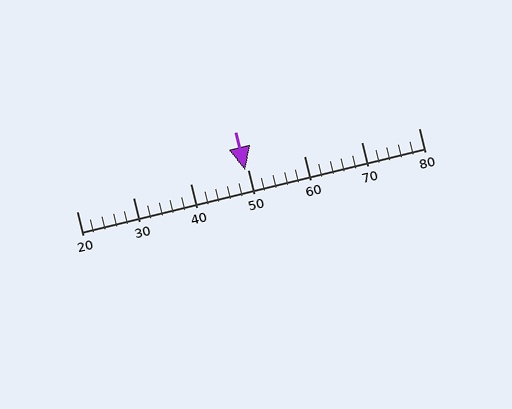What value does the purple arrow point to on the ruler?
The purple arrow points to approximately 50.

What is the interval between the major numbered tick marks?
The major tick marks are spaced 10 units apart.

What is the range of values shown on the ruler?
The ruler shows values from 20 to 80.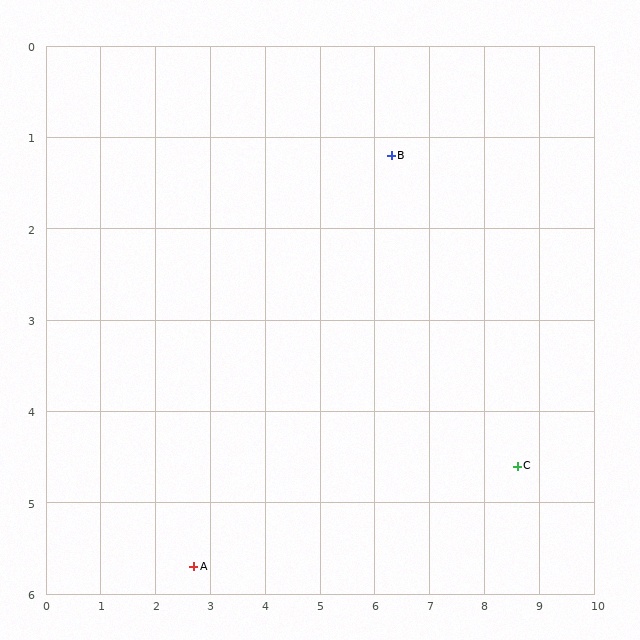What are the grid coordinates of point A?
Point A is at approximately (2.7, 5.7).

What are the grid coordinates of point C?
Point C is at approximately (8.6, 4.6).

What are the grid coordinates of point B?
Point B is at approximately (6.3, 1.2).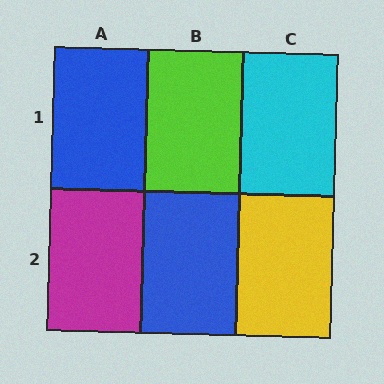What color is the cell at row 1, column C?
Cyan.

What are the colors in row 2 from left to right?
Magenta, blue, yellow.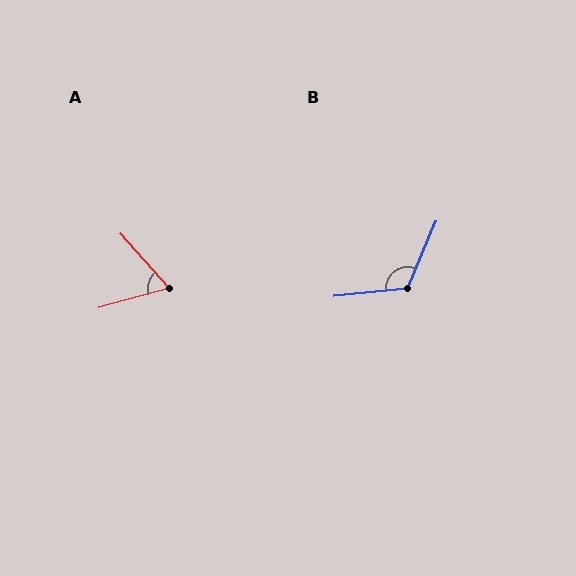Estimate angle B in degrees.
Approximately 119 degrees.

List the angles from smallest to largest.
A (64°), B (119°).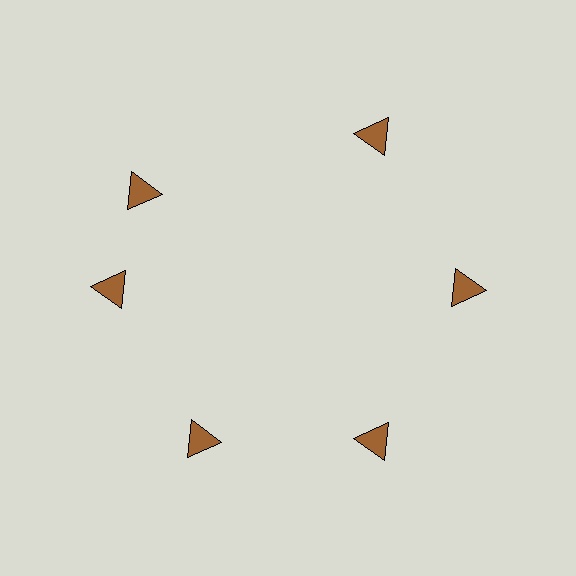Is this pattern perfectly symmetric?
No. The 6 brown triangles are arranged in a ring, but one element near the 11 o'clock position is rotated out of alignment along the ring, breaking the 6-fold rotational symmetry.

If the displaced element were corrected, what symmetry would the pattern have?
It would have 6-fold rotational symmetry — the pattern would map onto itself every 60 degrees.